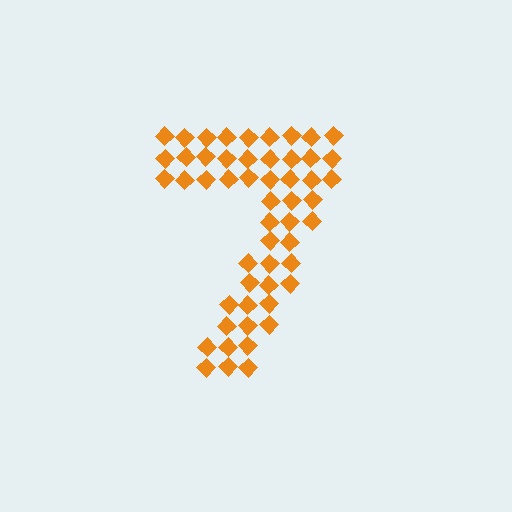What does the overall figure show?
The overall figure shows the digit 7.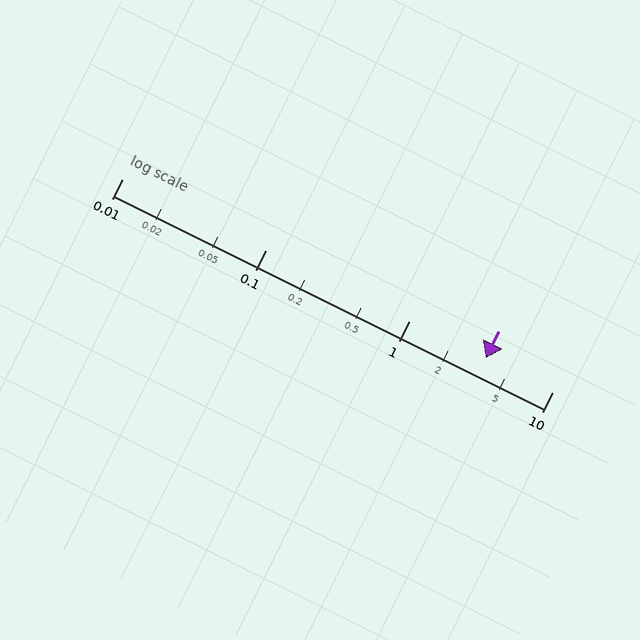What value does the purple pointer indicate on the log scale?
The pointer indicates approximately 3.4.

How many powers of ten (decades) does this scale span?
The scale spans 3 decades, from 0.01 to 10.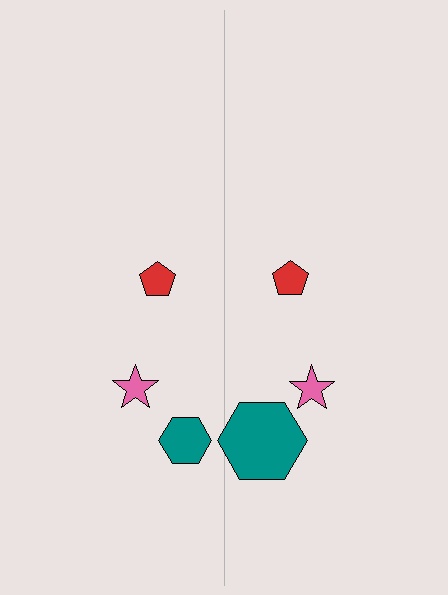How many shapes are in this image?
There are 6 shapes in this image.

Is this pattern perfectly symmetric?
No, the pattern is not perfectly symmetric. The teal hexagon on the right side has a different size than its mirror counterpart.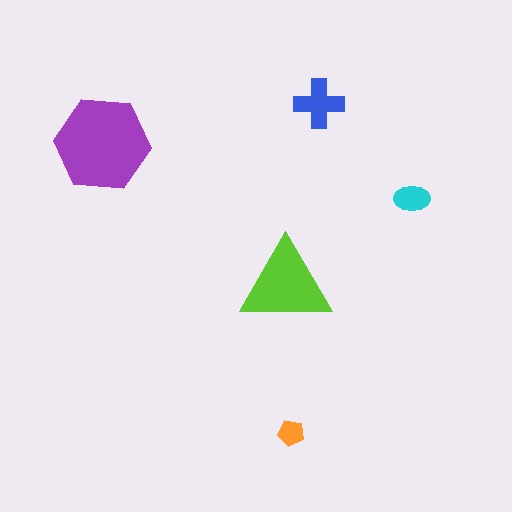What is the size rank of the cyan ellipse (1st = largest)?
4th.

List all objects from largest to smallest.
The purple hexagon, the lime triangle, the blue cross, the cyan ellipse, the orange pentagon.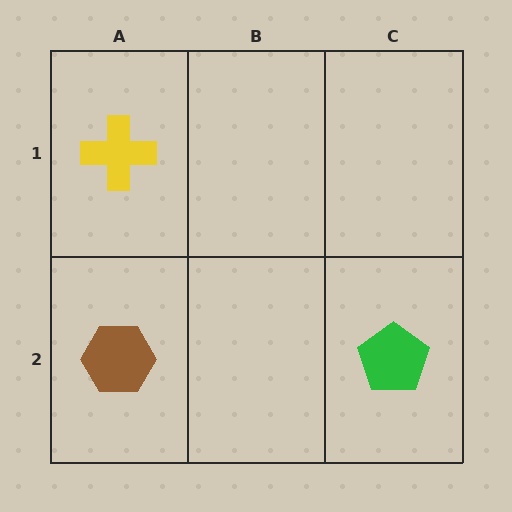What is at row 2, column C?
A green pentagon.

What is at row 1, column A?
A yellow cross.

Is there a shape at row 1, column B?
No, that cell is empty.